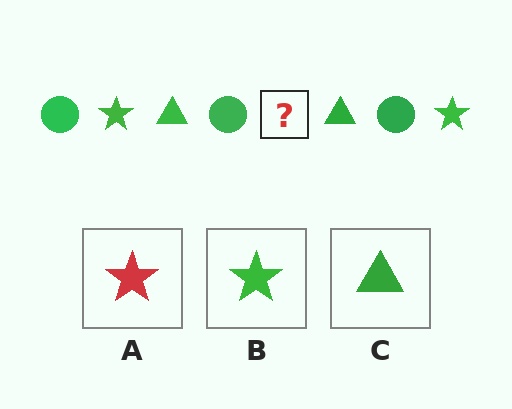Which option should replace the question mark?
Option B.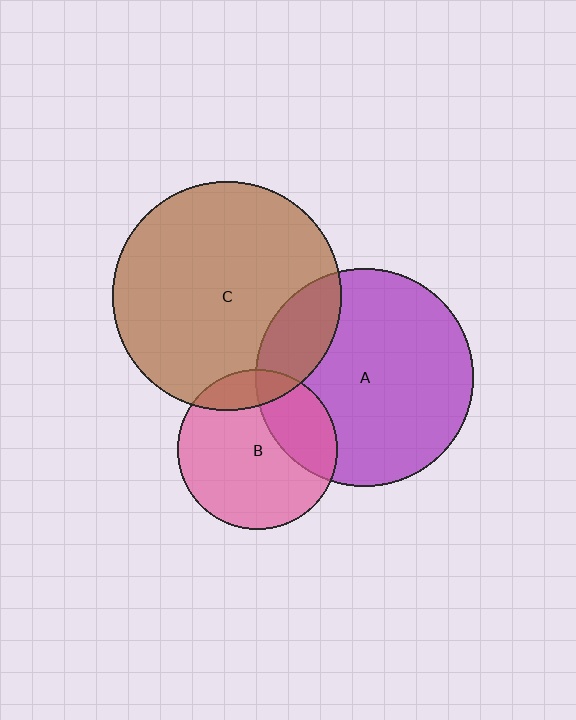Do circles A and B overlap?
Yes.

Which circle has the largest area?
Circle C (brown).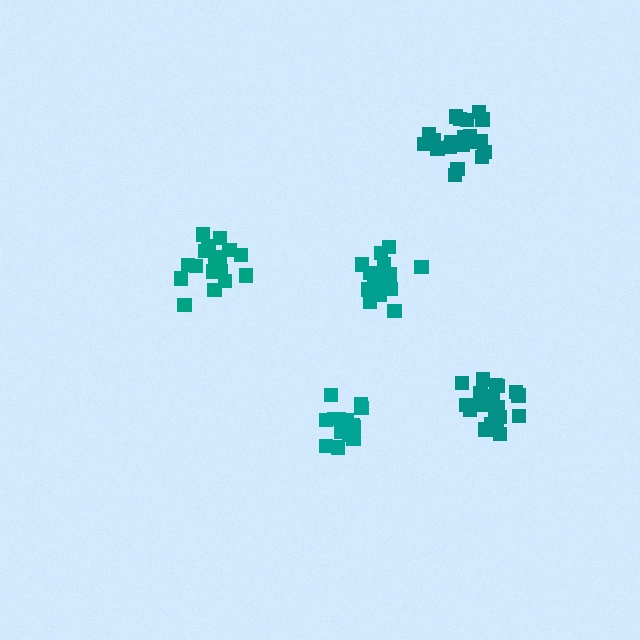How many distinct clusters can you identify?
There are 5 distinct clusters.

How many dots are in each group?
Group 1: 21 dots, Group 2: 18 dots, Group 3: 20 dots, Group 4: 18 dots, Group 5: 19 dots (96 total).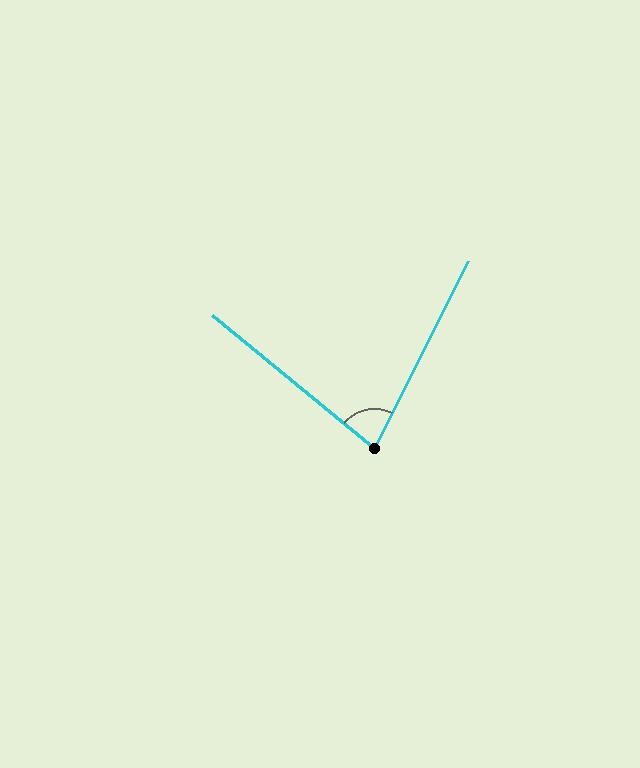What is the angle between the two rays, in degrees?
Approximately 77 degrees.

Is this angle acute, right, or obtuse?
It is acute.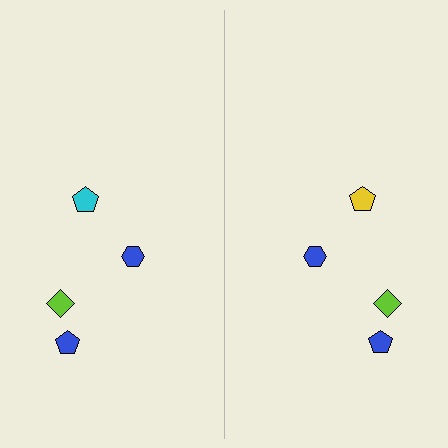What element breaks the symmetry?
The yellow pentagon on the right side breaks the symmetry — its mirror counterpart is cyan.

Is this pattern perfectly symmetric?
No, the pattern is not perfectly symmetric. The yellow pentagon on the right side breaks the symmetry — its mirror counterpart is cyan.